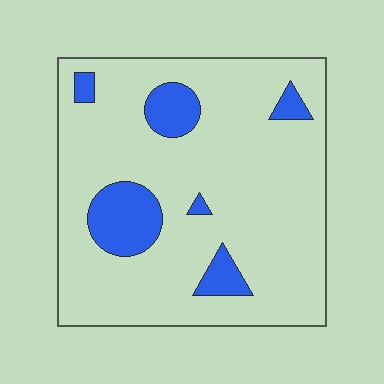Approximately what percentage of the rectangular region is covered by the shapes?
Approximately 15%.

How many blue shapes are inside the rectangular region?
6.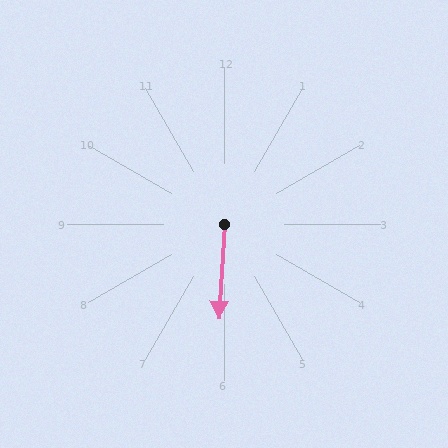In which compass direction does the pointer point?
South.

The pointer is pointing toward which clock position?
Roughly 6 o'clock.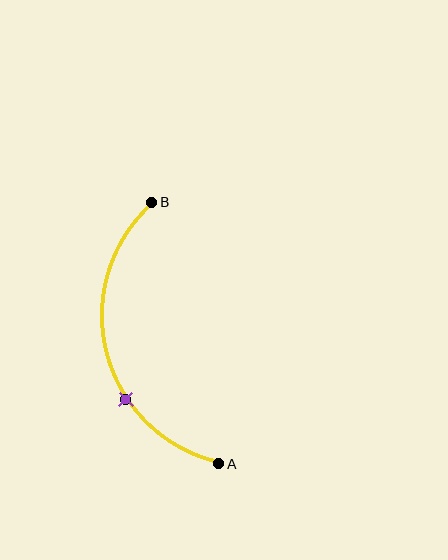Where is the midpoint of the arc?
The arc midpoint is the point on the curve farthest from the straight line joining A and B. It sits to the left of that line.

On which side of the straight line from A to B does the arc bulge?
The arc bulges to the left of the straight line connecting A and B.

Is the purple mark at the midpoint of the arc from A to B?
No. The purple mark lies on the arc but is closer to endpoint A. The arc midpoint would be at the point on the curve equidistant along the arc from both A and B.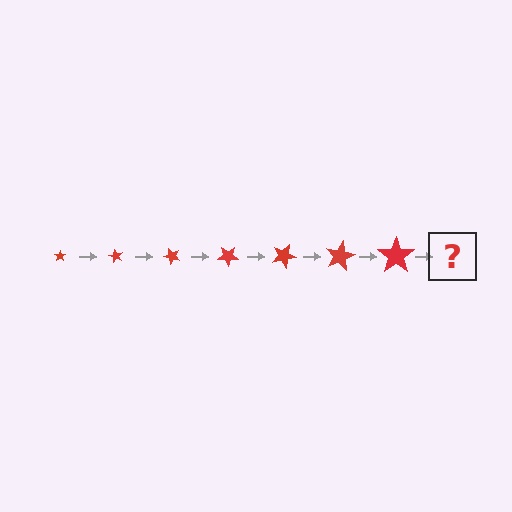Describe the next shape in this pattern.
It should be a star, larger than the previous one and rotated 420 degrees from the start.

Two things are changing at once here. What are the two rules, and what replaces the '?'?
The two rules are that the star grows larger each step and it rotates 60 degrees each step. The '?' should be a star, larger than the previous one and rotated 420 degrees from the start.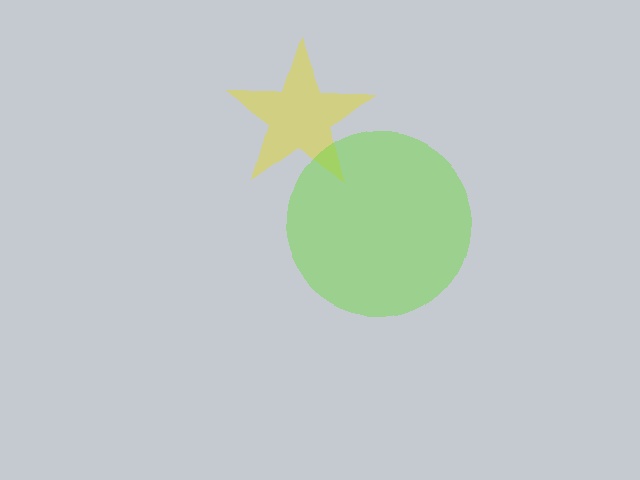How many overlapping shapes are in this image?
There are 2 overlapping shapes in the image.